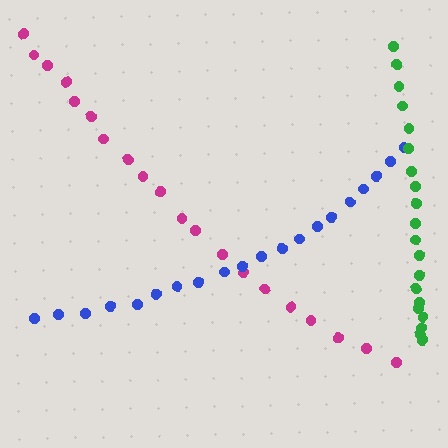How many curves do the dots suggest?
There are 3 distinct paths.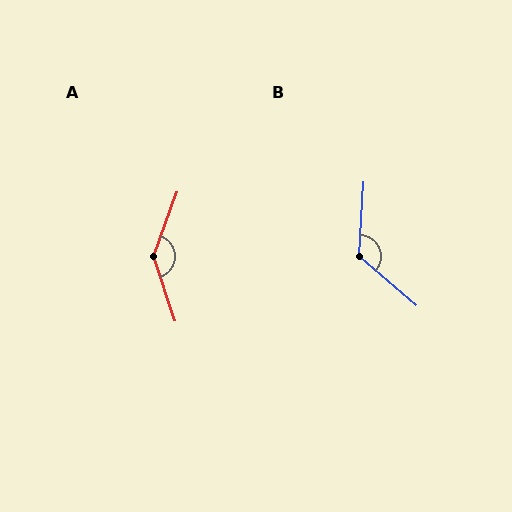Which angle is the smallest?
B, at approximately 127 degrees.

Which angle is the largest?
A, at approximately 141 degrees.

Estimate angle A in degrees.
Approximately 141 degrees.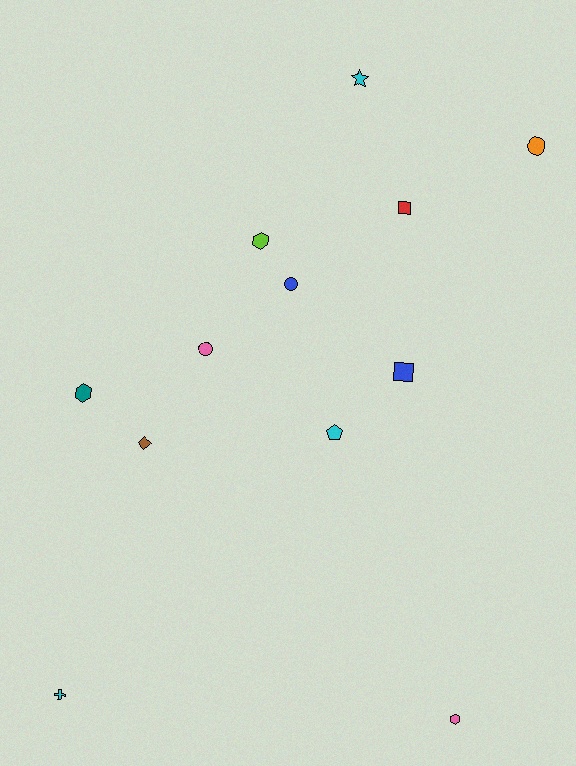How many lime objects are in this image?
There is 1 lime object.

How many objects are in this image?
There are 12 objects.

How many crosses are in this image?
There is 1 cross.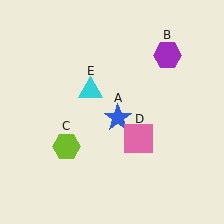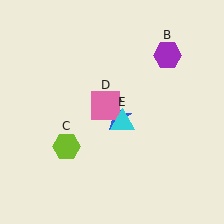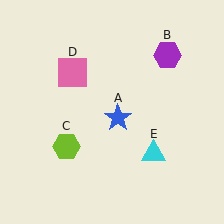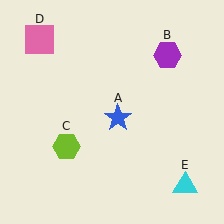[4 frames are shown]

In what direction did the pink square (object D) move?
The pink square (object D) moved up and to the left.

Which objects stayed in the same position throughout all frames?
Blue star (object A) and purple hexagon (object B) and lime hexagon (object C) remained stationary.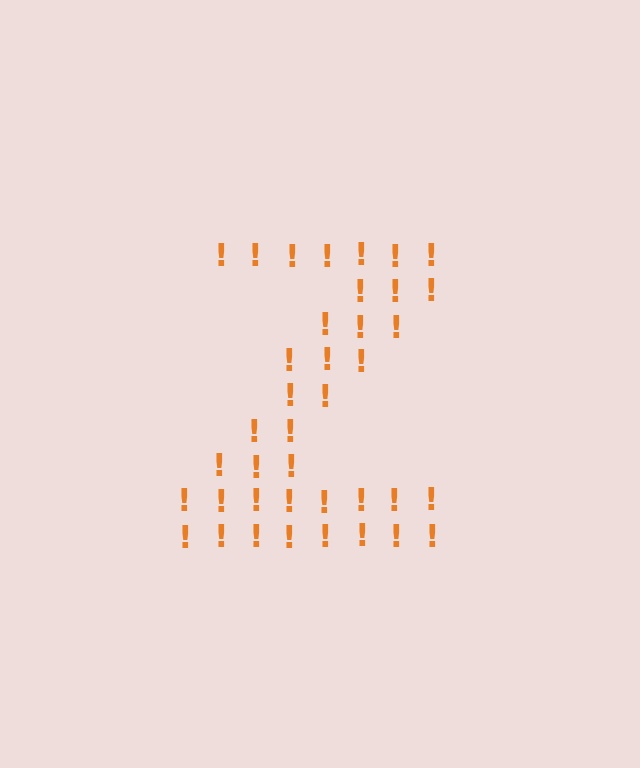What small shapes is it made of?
It is made of small exclamation marks.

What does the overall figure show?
The overall figure shows the letter Z.